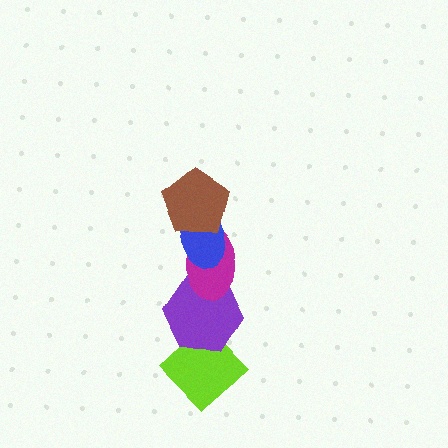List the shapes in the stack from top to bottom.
From top to bottom: the brown pentagon, the blue ellipse, the magenta ellipse, the purple hexagon, the lime diamond.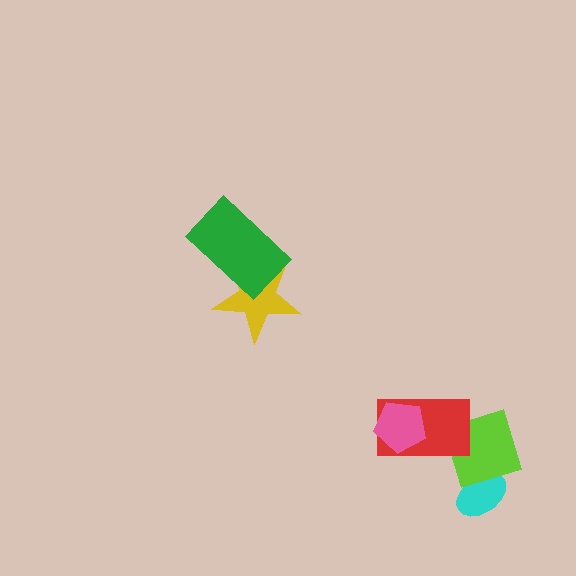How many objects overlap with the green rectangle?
1 object overlaps with the green rectangle.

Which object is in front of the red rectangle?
The pink pentagon is in front of the red rectangle.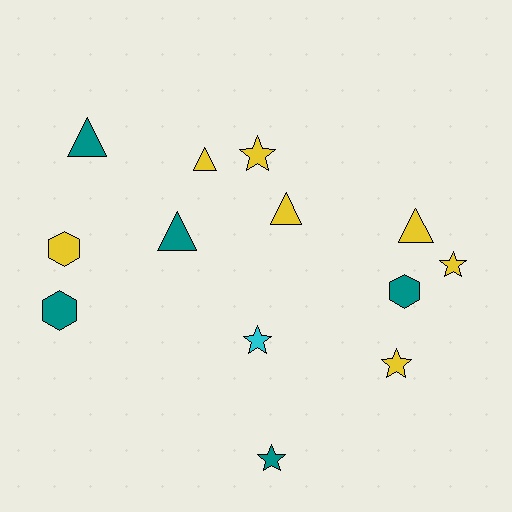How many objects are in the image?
There are 13 objects.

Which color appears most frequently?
Yellow, with 7 objects.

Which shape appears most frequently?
Star, with 5 objects.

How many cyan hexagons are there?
There are no cyan hexagons.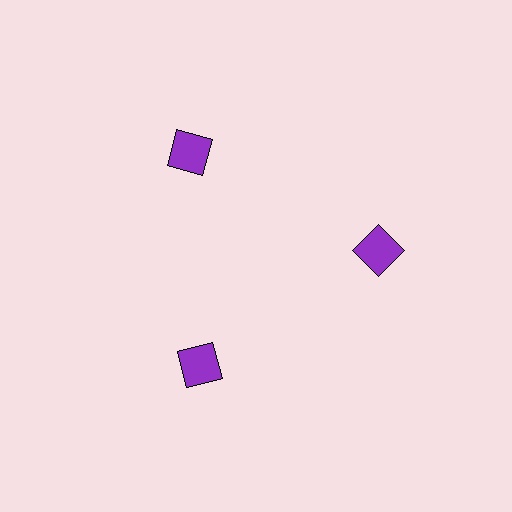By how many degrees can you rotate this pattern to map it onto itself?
The pattern maps onto itself every 120 degrees of rotation.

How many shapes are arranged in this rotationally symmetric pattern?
There are 3 shapes, arranged in 3 groups of 1.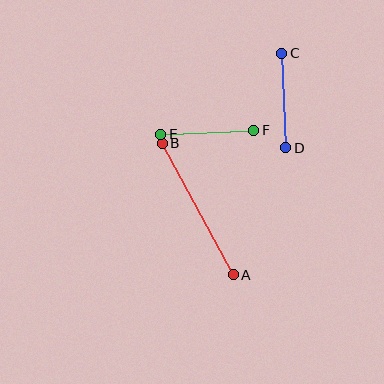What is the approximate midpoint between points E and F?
The midpoint is at approximately (207, 132) pixels.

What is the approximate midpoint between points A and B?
The midpoint is at approximately (198, 209) pixels.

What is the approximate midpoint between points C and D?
The midpoint is at approximately (284, 101) pixels.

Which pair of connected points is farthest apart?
Points A and B are farthest apart.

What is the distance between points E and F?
The distance is approximately 93 pixels.